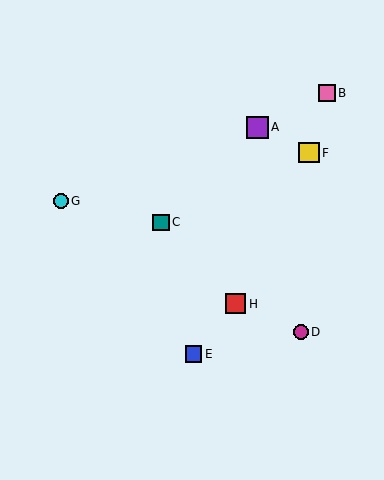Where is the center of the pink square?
The center of the pink square is at (327, 93).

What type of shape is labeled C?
Shape C is a teal square.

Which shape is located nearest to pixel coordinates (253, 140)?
The purple square (labeled A) at (257, 127) is nearest to that location.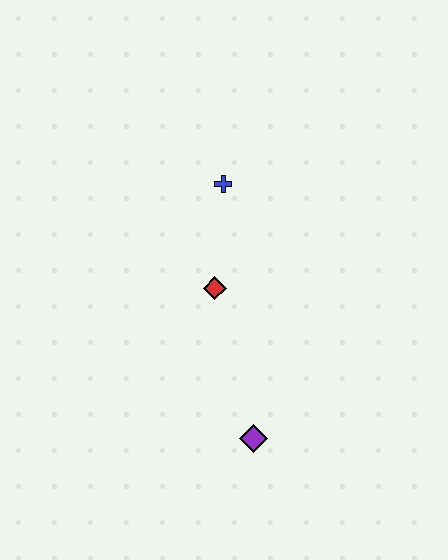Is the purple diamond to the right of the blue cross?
Yes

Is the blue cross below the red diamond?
No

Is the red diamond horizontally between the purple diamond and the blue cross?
No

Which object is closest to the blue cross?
The red diamond is closest to the blue cross.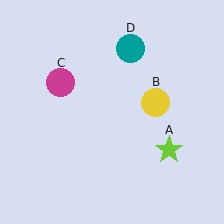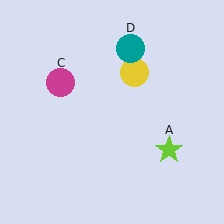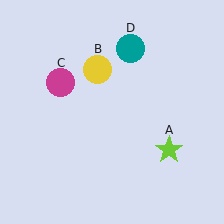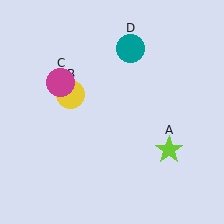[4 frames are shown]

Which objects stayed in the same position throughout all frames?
Lime star (object A) and magenta circle (object C) and teal circle (object D) remained stationary.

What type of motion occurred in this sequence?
The yellow circle (object B) rotated counterclockwise around the center of the scene.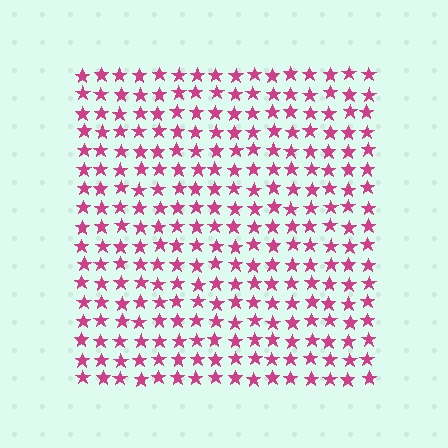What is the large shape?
The large shape is a square.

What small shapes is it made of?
It is made of small stars.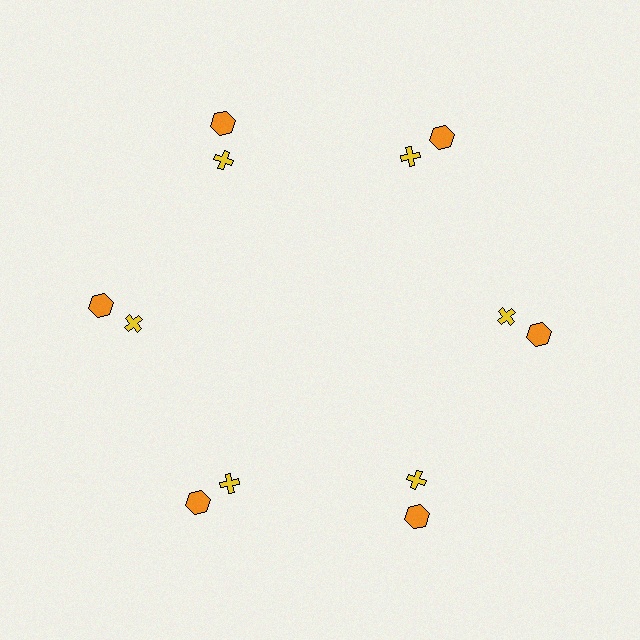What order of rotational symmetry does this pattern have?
This pattern has 6-fold rotational symmetry.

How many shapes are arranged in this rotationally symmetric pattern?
There are 12 shapes, arranged in 6 groups of 2.